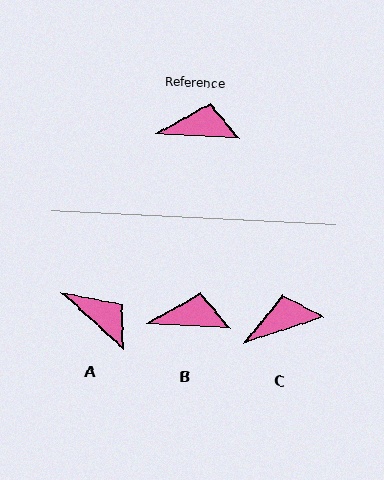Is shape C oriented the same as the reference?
No, it is off by about 21 degrees.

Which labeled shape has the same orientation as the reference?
B.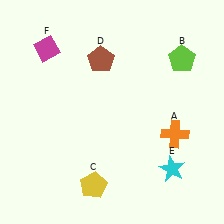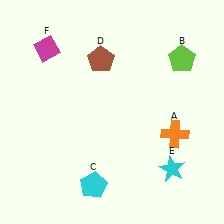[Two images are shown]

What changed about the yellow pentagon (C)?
In Image 1, C is yellow. In Image 2, it changed to cyan.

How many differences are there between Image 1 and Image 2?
There is 1 difference between the two images.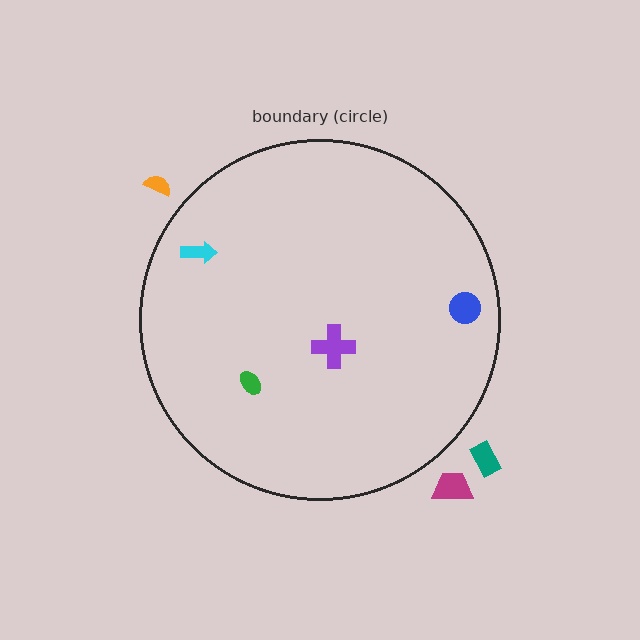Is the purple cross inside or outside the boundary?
Inside.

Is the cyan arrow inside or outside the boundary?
Inside.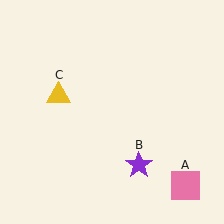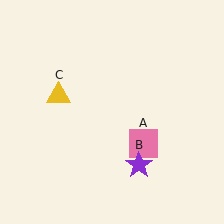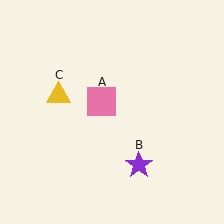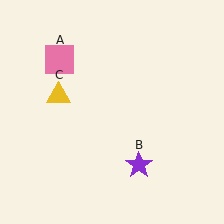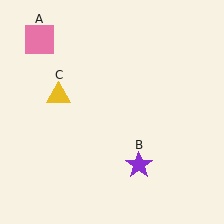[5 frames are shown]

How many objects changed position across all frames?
1 object changed position: pink square (object A).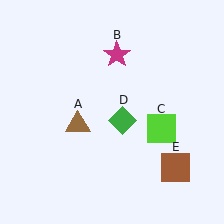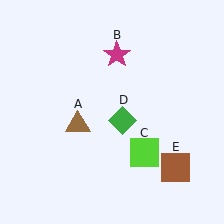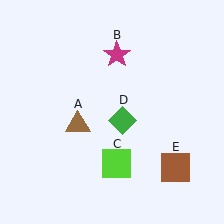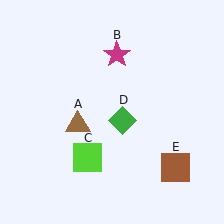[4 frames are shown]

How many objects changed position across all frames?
1 object changed position: lime square (object C).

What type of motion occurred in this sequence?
The lime square (object C) rotated clockwise around the center of the scene.